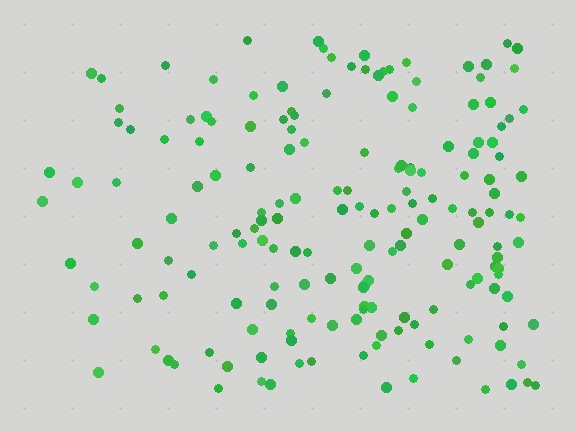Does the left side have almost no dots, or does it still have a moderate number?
Still a moderate number, just noticeably fewer than the right.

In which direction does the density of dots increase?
From left to right, with the right side densest.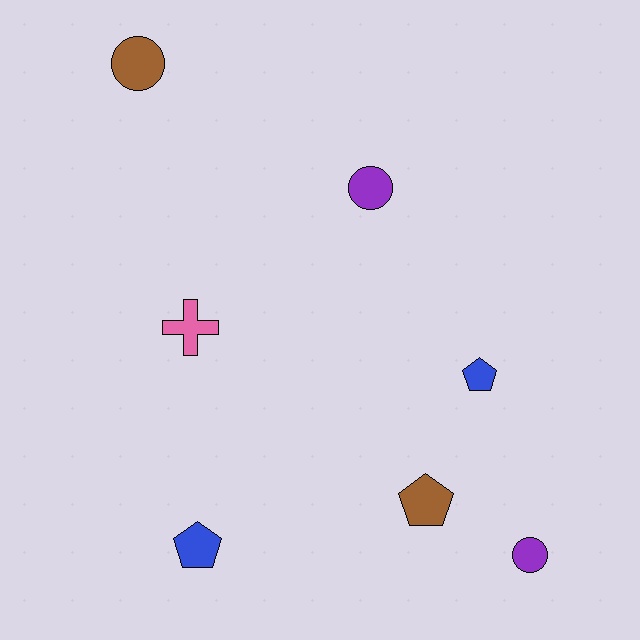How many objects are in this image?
There are 7 objects.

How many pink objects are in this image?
There is 1 pink object.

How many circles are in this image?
There are 3 circles.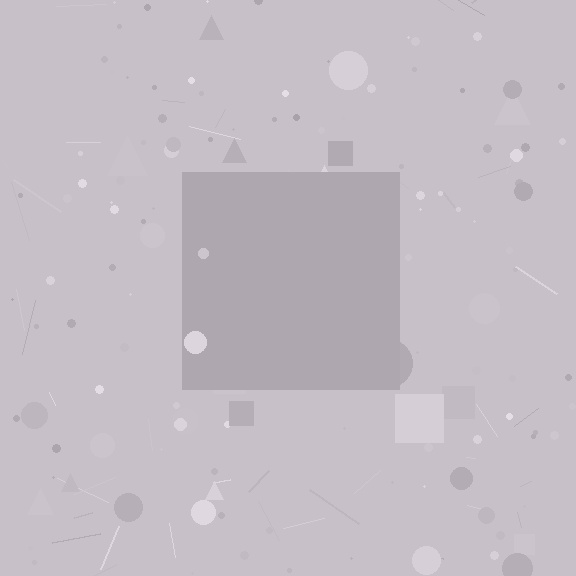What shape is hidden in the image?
A square is hidden in the image.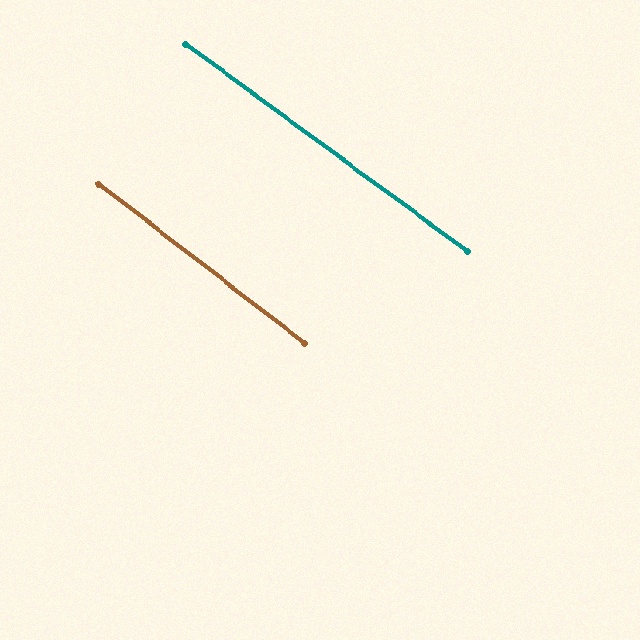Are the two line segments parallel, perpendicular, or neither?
Parallel — their directions differ by only 1.3°.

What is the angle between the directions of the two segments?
Approximately 1 degree.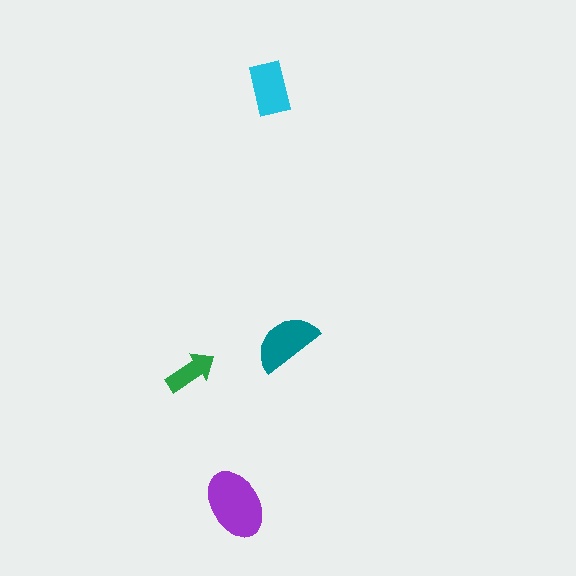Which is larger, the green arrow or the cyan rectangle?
The cyan rectangle.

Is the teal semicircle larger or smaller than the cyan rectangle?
Larger.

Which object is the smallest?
The green arrow.